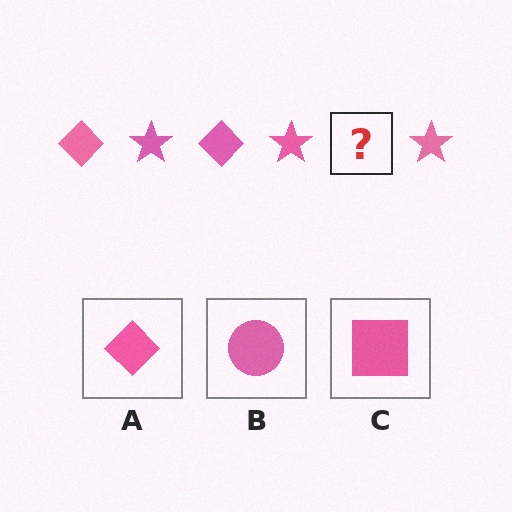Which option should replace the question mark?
Option A.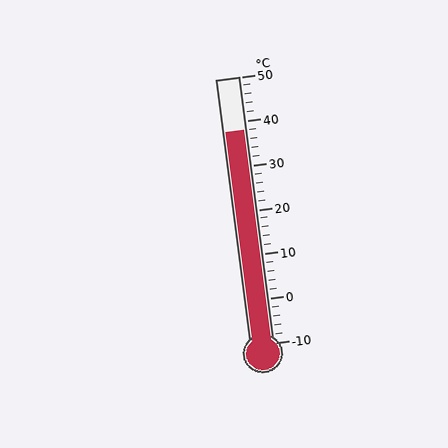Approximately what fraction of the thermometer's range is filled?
The thermometer is filled to approximately 80% of its range.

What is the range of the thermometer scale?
The thermometer scale ranges from -10°C to 50°C.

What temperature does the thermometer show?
The thermometer shows approximately 38°C.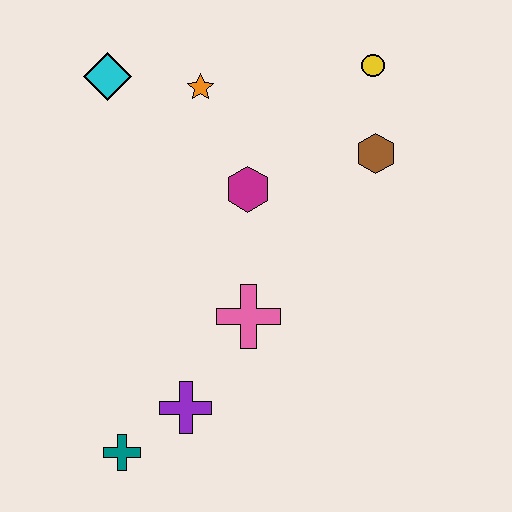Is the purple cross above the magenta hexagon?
No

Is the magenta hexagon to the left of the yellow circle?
Yes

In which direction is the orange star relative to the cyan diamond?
The orange star is to the right of the cyan diamond.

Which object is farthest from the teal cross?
The yellow circle is farthest from the teal cross.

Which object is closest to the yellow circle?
The brown hexagon is closest to the yellow circle.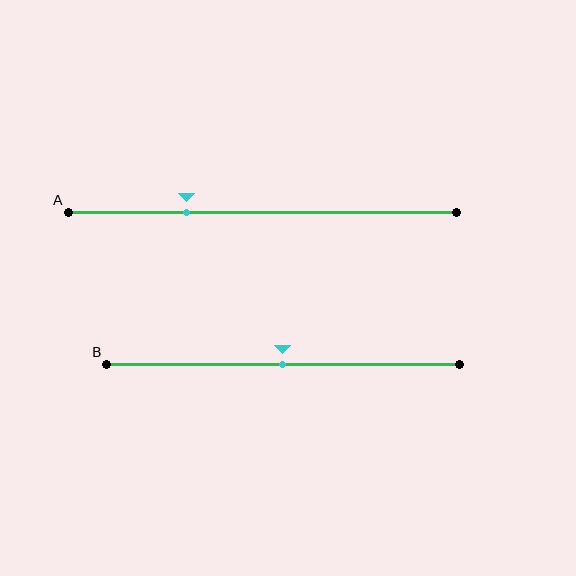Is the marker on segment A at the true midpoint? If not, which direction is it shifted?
No, the marker on segment A is shifted to the left by about 20% of the segment length.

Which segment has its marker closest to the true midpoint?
Segment B has its marker closest to the true midpoint.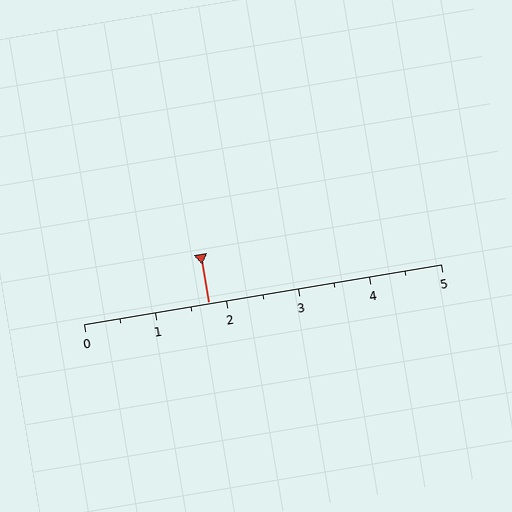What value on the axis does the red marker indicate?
The marker indicates approximately 1.8.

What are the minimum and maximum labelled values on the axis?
The axis runs from 0 to 5.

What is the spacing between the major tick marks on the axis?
The major ticks are spaced 1 apart.